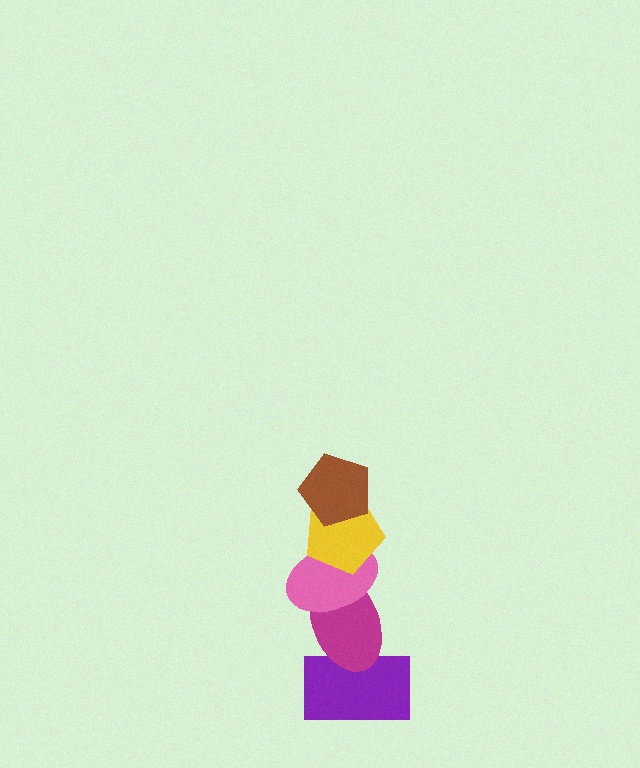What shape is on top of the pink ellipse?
The yellow pentagon is on top of the pink ellipse.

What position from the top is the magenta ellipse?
The magenta ellipse is 4th from the top.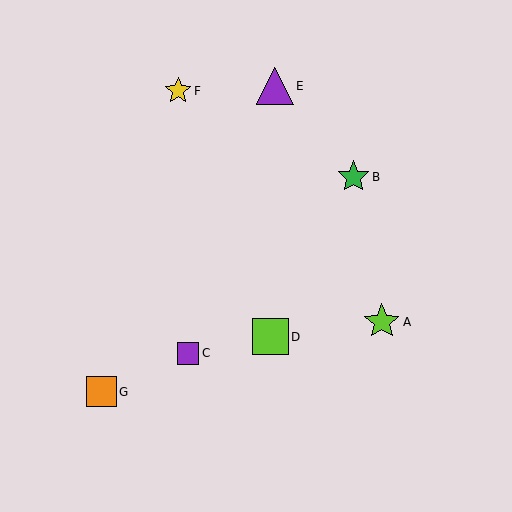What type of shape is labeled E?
Shape E is a purple triangle.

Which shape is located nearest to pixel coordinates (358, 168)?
The green star (labeled B) at (354, 177) is nearest to that location.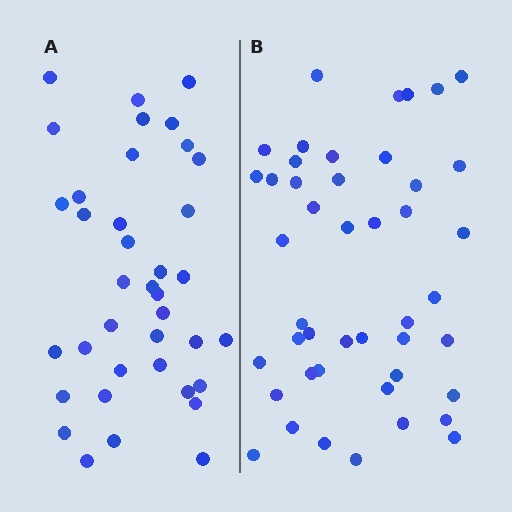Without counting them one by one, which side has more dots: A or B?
Region B (the right region) has more dots.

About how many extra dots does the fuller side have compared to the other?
Region B has roughly 8 or so more dots than region A.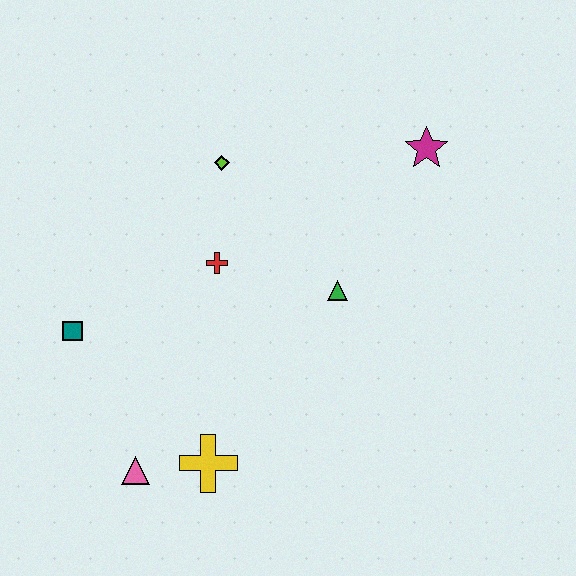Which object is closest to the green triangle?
The red cross is closest to the green triangle.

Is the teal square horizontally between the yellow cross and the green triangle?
No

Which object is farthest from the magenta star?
The pink triangle is farthest from the magenta star.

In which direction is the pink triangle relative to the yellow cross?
The pink triangle is to the left of the yellow cross.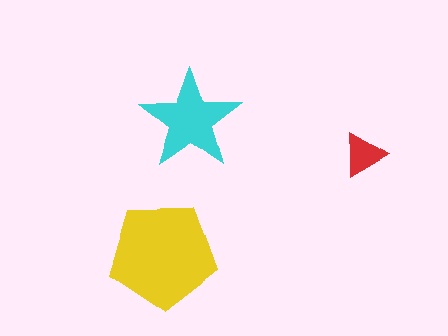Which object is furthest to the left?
The yellow pentagon is leftmost.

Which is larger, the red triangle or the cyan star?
The cyan star.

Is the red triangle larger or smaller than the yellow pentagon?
Smaller.